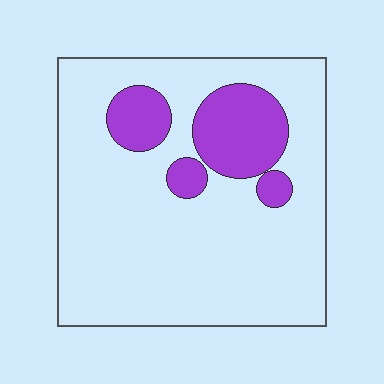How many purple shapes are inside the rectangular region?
4.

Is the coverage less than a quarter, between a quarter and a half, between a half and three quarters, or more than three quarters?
Less than a quarter.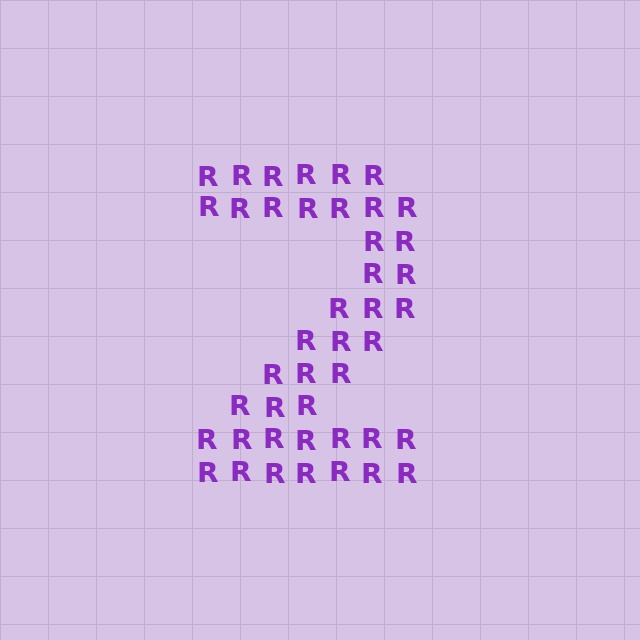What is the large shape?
The large shape is the digit 2.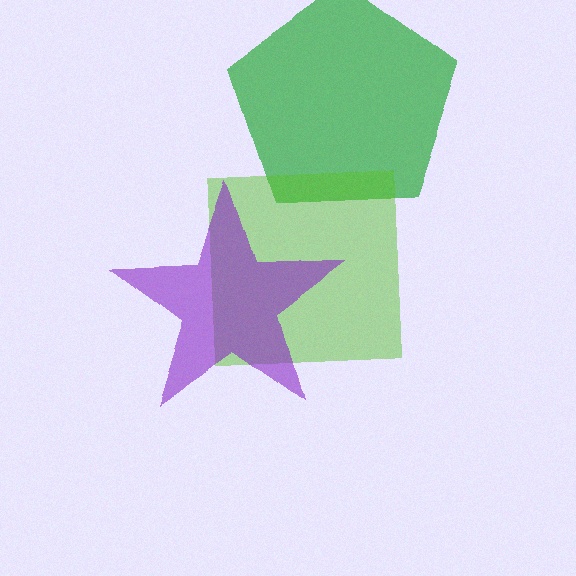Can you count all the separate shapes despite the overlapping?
Yes, there are 3 separate shapes.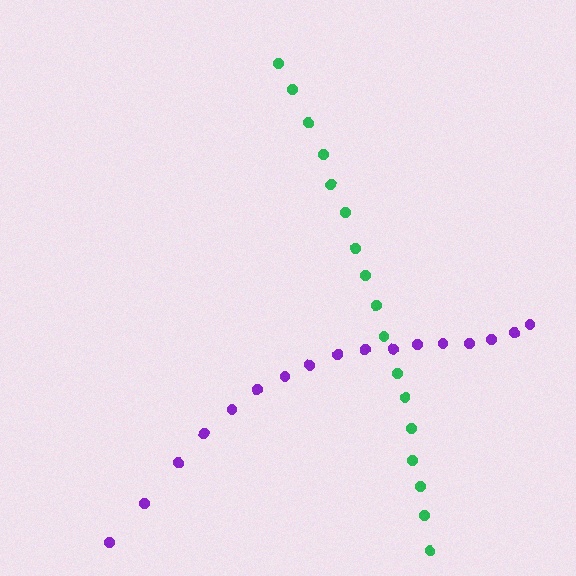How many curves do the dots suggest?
There are 2 distinct paths.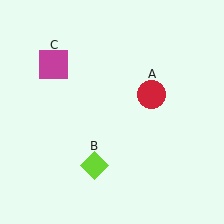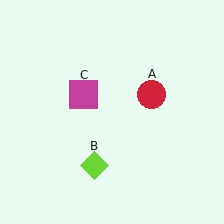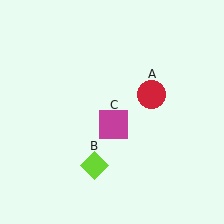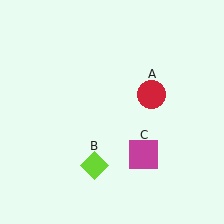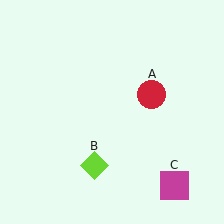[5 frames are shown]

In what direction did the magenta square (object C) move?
The magenta square (object C) moved down and to the right.